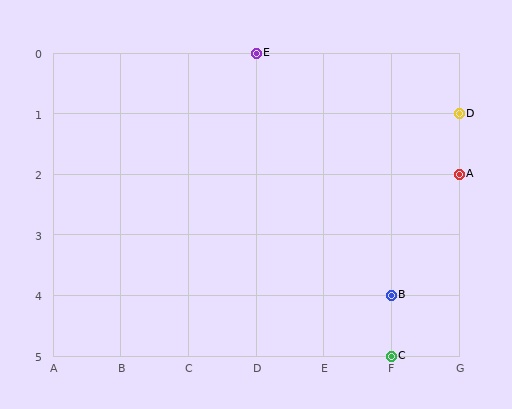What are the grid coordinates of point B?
Point B is at grid coordinates (F, 4).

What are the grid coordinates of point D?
Point D is at grid coordinates (G, 1).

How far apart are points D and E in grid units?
Points D and E are 3 columns and 1 row apart (about 3.2 grid units diagonally).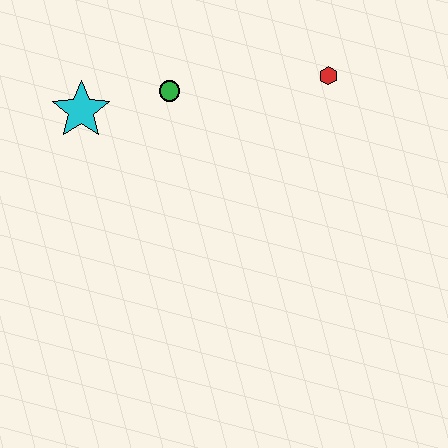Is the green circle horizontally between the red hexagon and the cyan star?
Yes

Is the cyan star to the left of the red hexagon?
Yes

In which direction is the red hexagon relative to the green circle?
The red hexagon is to the right of the green circle.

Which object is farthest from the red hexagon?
The cyan star is farthest from the red hexagon.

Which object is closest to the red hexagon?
The green circle is closest to the red hexagon.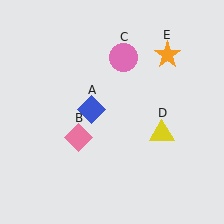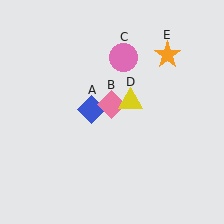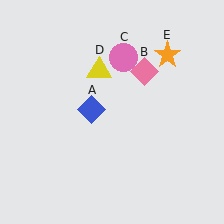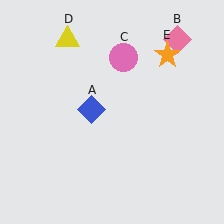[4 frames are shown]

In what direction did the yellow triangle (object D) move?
The yellow triangle (object D) moved up and to the left.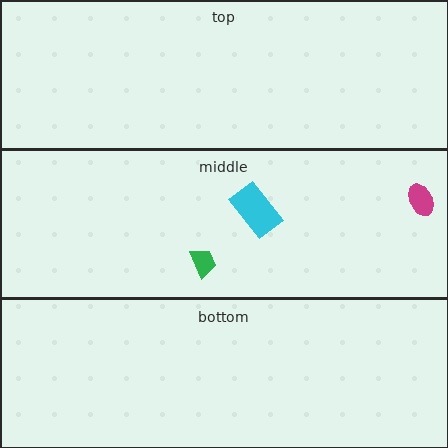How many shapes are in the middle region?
3.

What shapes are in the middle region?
The magenta ellipse, the green trapezoid, the cyan rectangle.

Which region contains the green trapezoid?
The middle region.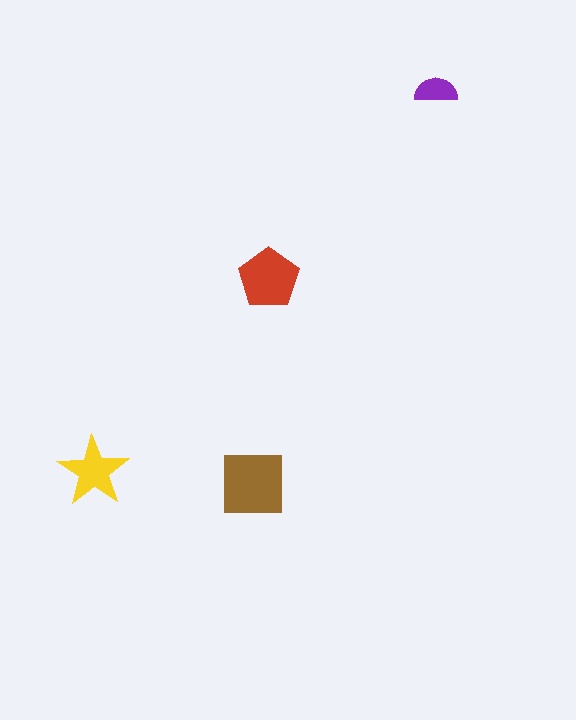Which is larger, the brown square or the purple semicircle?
The brown square.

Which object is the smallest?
The purple semicircle.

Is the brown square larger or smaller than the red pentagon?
Larger.